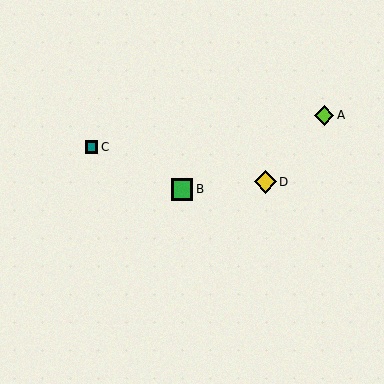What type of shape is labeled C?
Shape C is a teal square.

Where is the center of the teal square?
The center of the teal square is at (91, 147).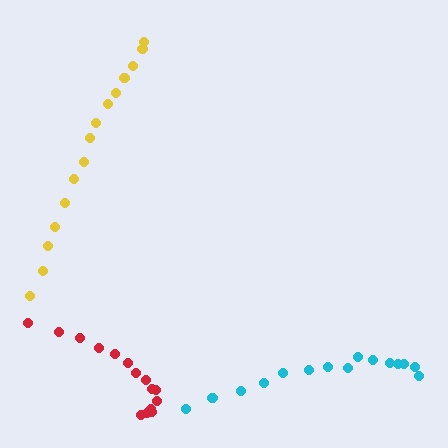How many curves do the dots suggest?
There are 3 distinct paths.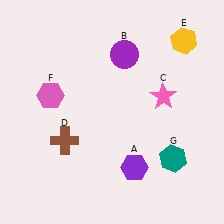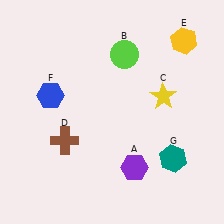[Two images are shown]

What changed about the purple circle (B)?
In Image 1, B is purple. In Image 2, it changed to lime.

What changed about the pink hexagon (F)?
In Image 1, F is pink. In Image 2, it changed to blue.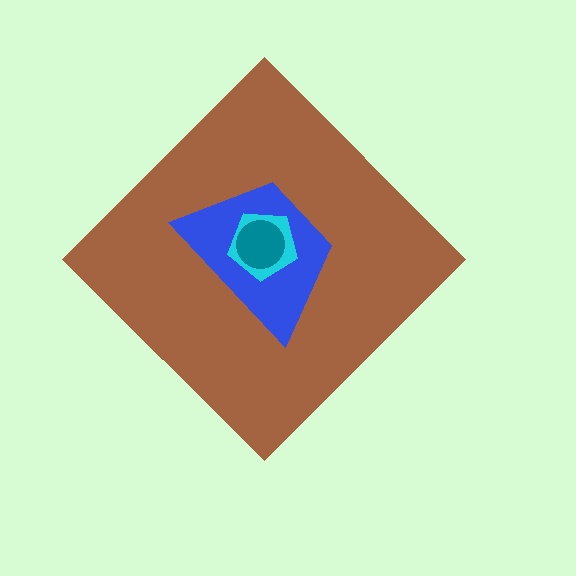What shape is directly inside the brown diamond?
The blue trapezoid.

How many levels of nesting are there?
4.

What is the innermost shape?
The teal circle.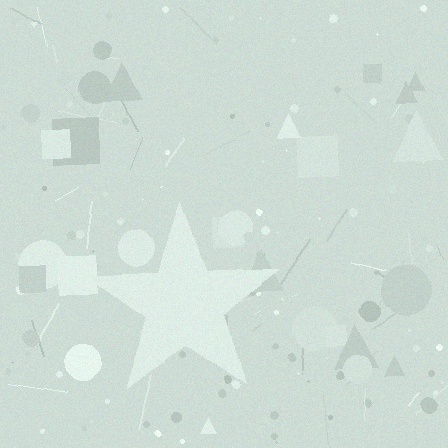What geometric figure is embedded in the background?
A star is embedded in the background.